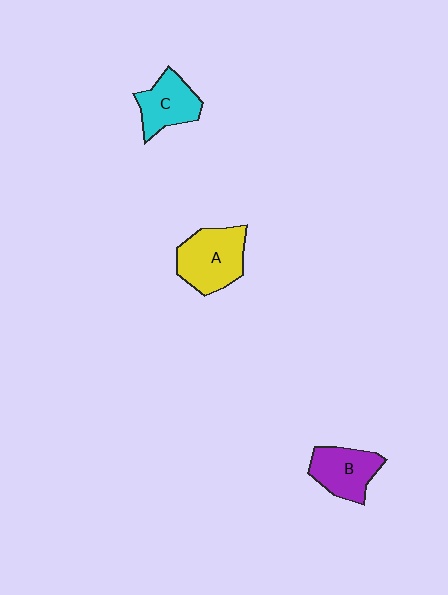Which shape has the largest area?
Shape A (yellow).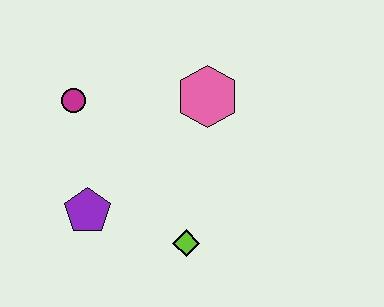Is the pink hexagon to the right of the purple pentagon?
Yes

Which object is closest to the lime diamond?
The purple pentagon is closest to the lime diamond.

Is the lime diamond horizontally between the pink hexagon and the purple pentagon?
Yes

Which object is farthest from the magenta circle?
The lime diamond is farthest from the magenta circle.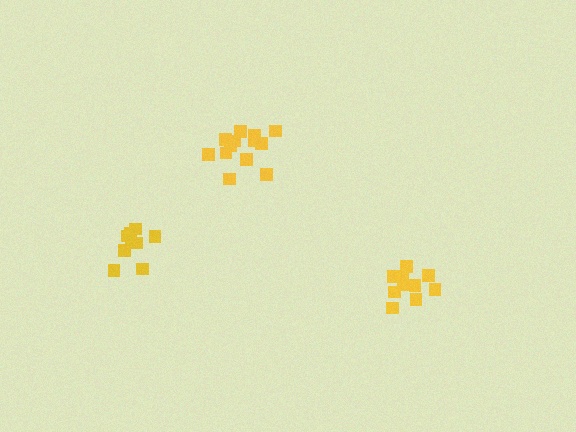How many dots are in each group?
Group 1: 10 dots, Group 2: 9 dots, Group 3: 13 dots (32 total).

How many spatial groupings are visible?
There are 3 spatial groupings.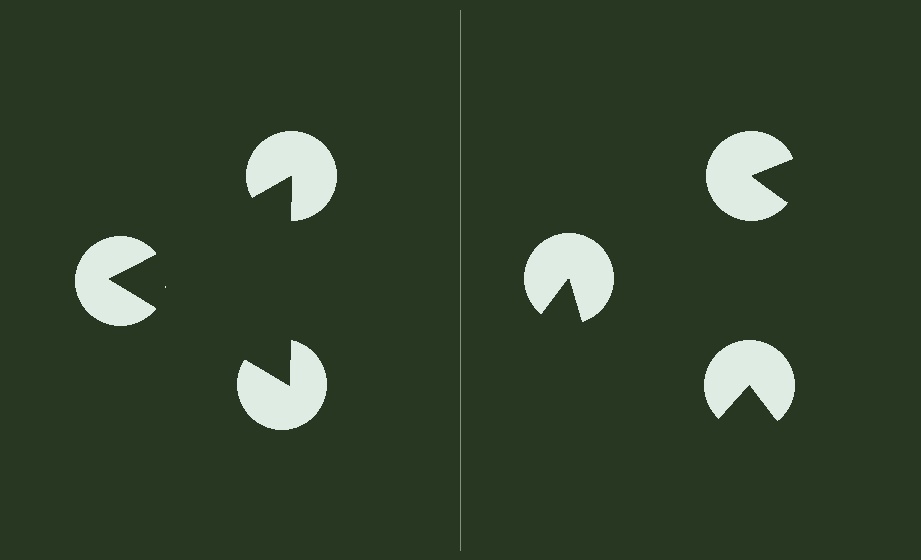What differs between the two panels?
The pac-man discs are positioned identically on both sides; only the wedge orientations differ. On the left they align to a triangle; on the right they are misaligned.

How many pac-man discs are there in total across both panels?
6 — 3 on each side.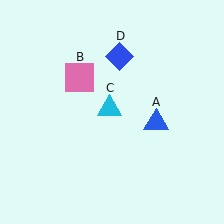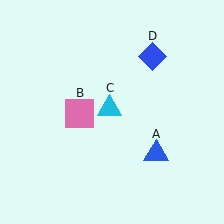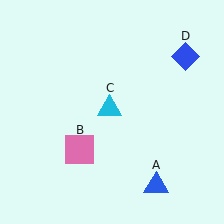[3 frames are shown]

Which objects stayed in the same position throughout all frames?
Cyan triangle (object C) remained stationary.